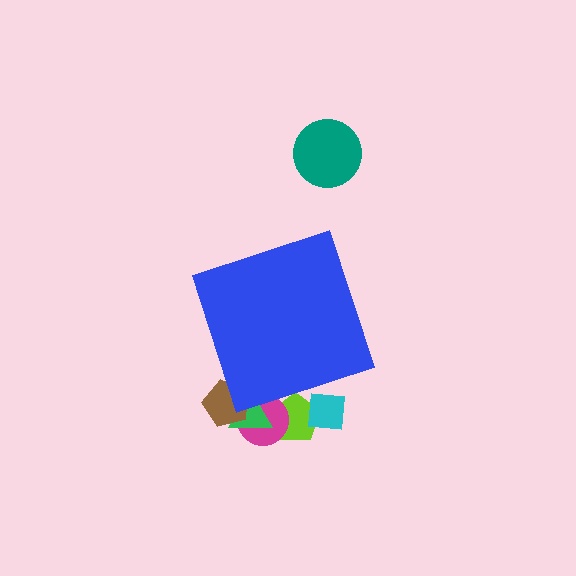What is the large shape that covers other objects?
A blue diamond.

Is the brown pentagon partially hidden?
Yes, the brown pentagon is partially hidden behind the blue diamond.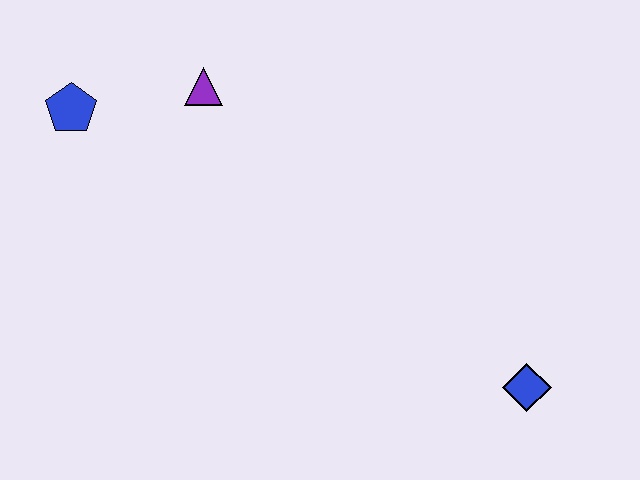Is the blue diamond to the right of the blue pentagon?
Yes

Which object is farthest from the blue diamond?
The blue pentagon is farthest from the blue diamond.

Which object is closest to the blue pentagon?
The purple triangle is closest to the blue pentagon.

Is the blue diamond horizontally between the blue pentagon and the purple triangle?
No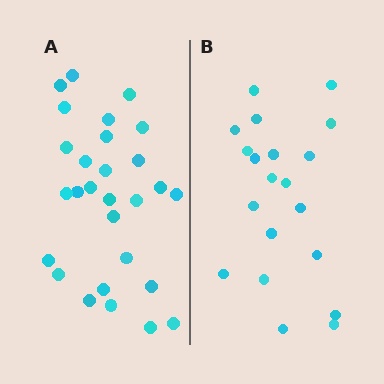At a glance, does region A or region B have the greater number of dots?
Region A (the left region) has more dots.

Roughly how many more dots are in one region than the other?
Region A has roughly 8 or so more dots than region B.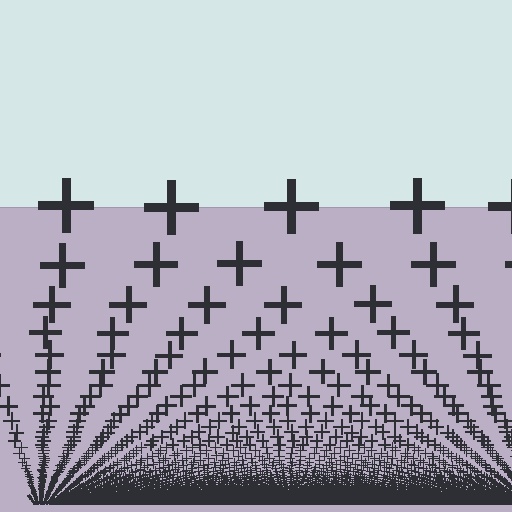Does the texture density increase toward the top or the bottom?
Density increases toward the bottom.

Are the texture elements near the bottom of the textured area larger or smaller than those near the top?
Smaller. The gradient is inverted — elements near the bottom are smaller and denser.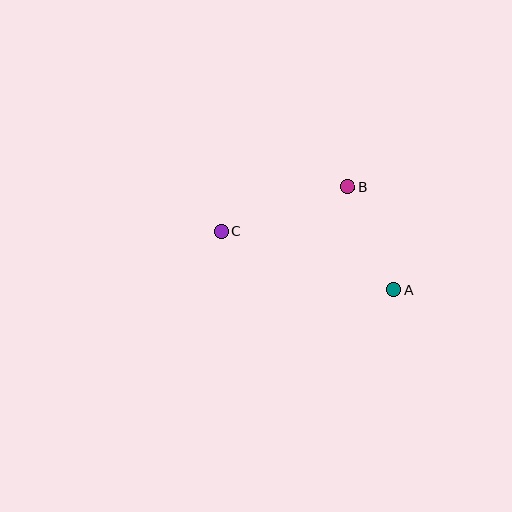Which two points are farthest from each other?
Points A and C are farthest from each other.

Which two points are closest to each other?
Points A and B are closest to each other.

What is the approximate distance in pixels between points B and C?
The distance between B and C is approximately 134 pixels.